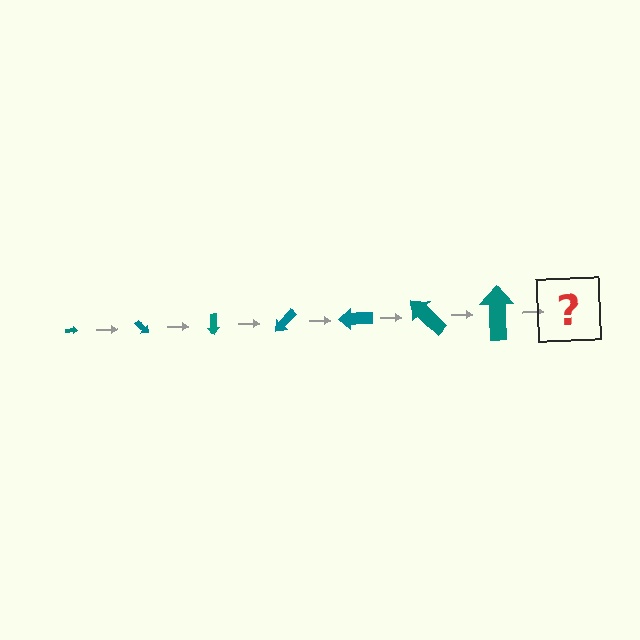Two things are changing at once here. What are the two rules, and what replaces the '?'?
The two rules are that the arrow grows larger each step and it rotates 45 degrees each step. The '?' should be an arrow, larger than the previous one and rotated 315 degrees from the start.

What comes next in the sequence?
The next element should be an arrow, larger than the previous one and rotated 315 degrees from the start.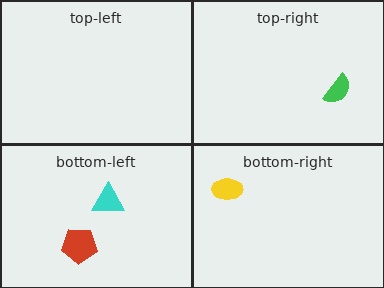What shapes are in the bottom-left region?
The red pentagon, the cyan triangle.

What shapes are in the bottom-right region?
The yellow ellipse.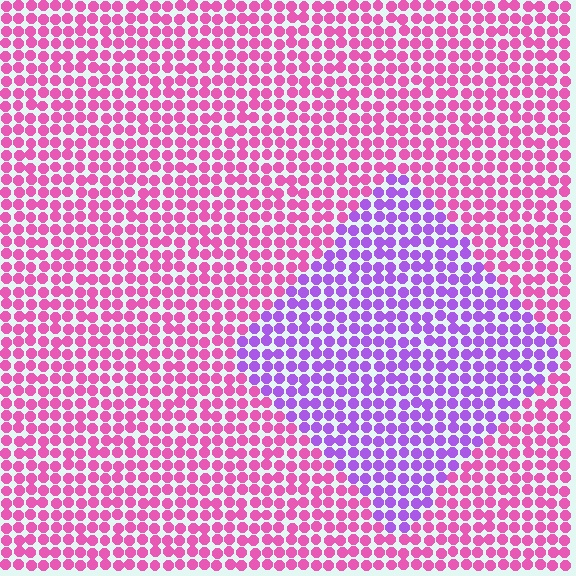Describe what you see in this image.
The image is filled with small pink elements in a uniform arrangement. A diamond-shaped region is visible where the elements are tinted to a slightly different hue, forming a subtle color boundary.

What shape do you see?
I see a diamond.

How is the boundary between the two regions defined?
The boundary is defined purely by a slight shift in hue (about 47 degrees). Spacing, size, and orientation are identical on both sides.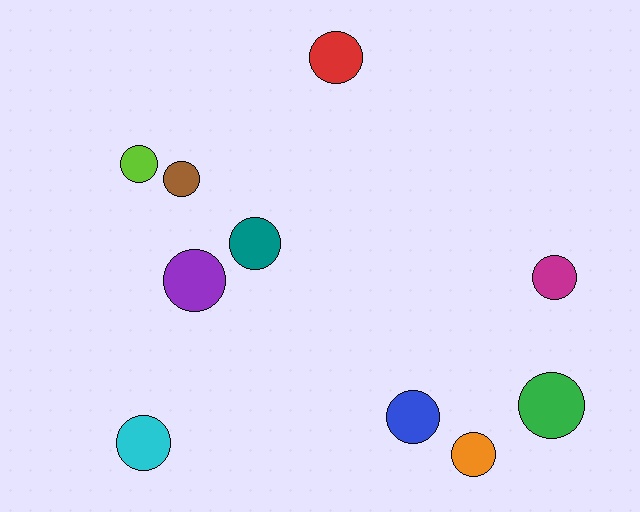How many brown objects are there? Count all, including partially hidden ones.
There is 1 brown object.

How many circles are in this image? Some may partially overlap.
There are 10 circles.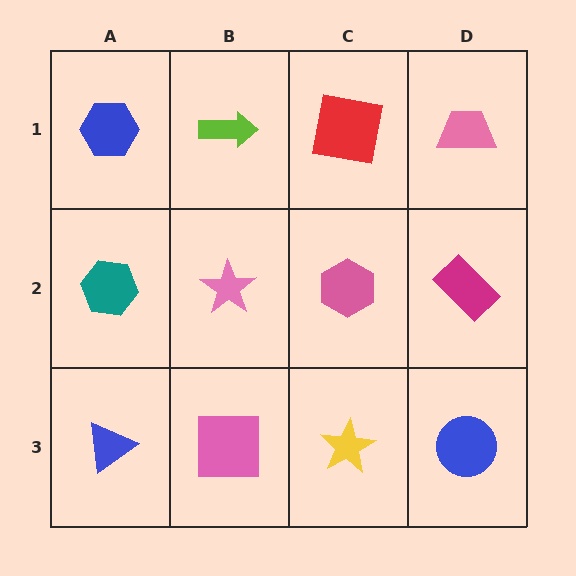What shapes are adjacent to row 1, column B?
A pink star (row 2, column B), a blue hexagon (row 1, column A), a red square (row 1, column C).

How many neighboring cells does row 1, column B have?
3.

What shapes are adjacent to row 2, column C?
A red square (row 1, column C), a yellow star (row 3, column C), a pink star (row 2, column B), a magenta rectangle (row 2, column D).